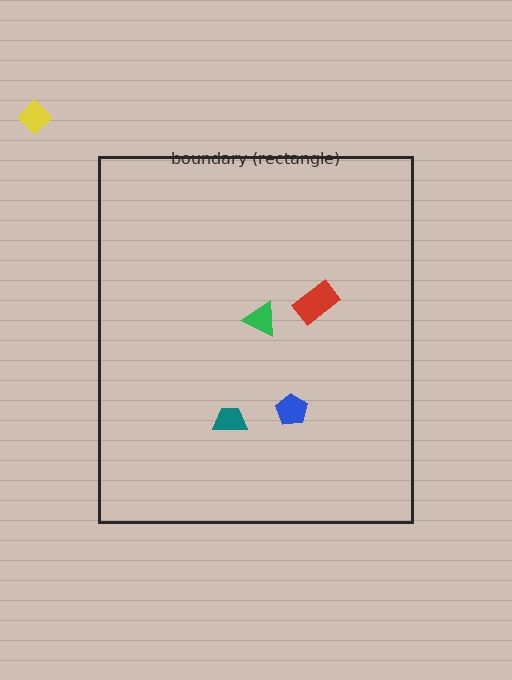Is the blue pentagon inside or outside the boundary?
Inside.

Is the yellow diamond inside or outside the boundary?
Outside.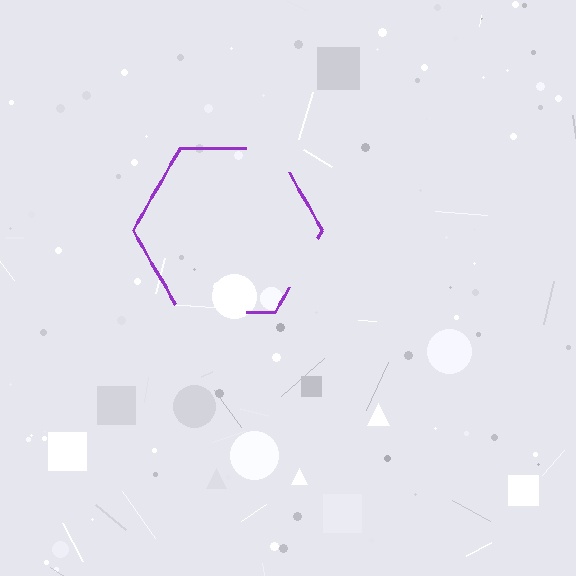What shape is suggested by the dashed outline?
The dashed outline suggests a hexagon.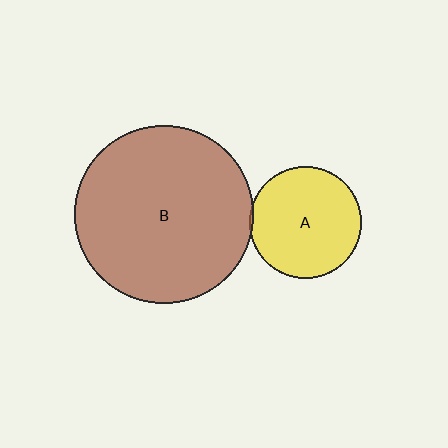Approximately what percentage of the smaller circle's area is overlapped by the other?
Approximately 5%.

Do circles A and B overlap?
Yes.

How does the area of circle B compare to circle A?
Approximately 2.6 times.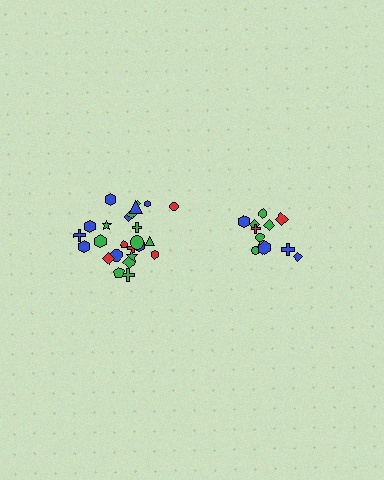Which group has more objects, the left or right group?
The left group.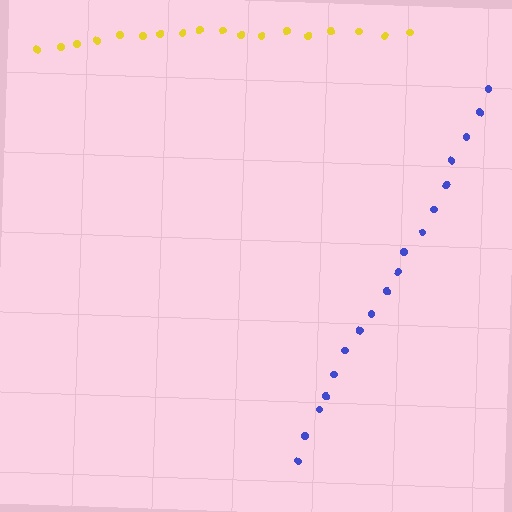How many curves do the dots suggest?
There are 2 distinct paths.